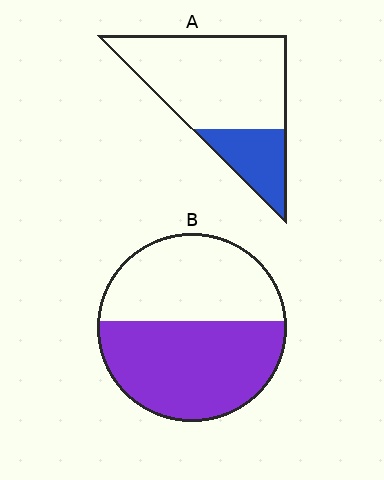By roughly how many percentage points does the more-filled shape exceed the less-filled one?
By roughly 30 percentage points (B over A).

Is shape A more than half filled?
No.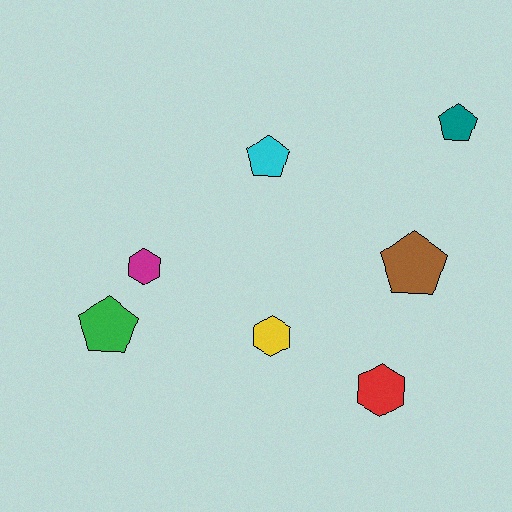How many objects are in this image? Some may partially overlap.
There are 7 objects.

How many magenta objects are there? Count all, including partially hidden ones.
There is 1 magenta object.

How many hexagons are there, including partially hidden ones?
There are 3 hexagons.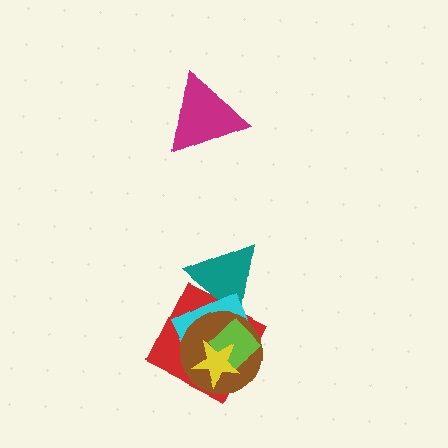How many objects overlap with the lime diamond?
4 objects overlap with the lime diamond.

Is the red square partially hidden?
Yes, it is partially covered by another shape.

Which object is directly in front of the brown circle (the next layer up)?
The lime diamond is directly in front of the brown circle.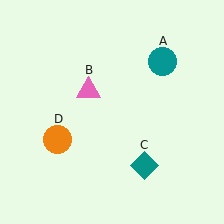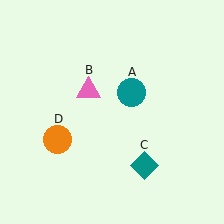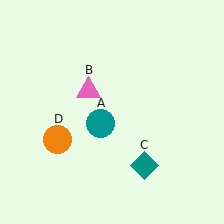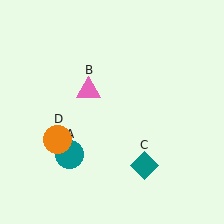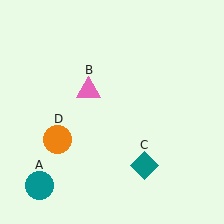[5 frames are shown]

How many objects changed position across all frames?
1 object changed position: teal circle (object A).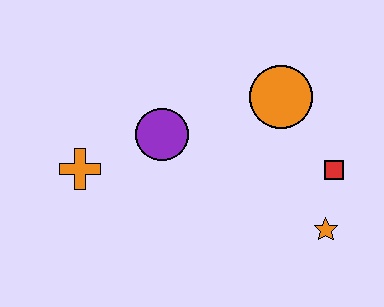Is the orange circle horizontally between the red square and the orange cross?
Yes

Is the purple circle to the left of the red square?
Yes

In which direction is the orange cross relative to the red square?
The orange cross is to the left of the red square.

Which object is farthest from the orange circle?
The orange cross is farthest from the orange circle.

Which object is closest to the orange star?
The red square is closest to the orange star.